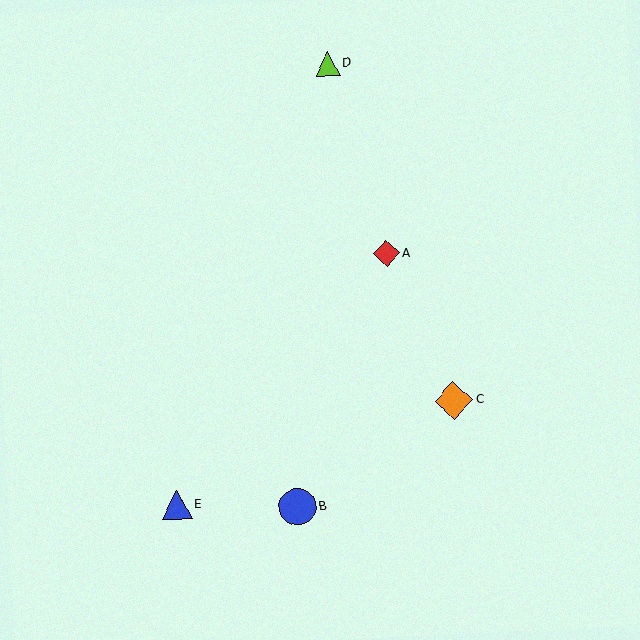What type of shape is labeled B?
Shape B is a blue circle.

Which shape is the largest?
The orange diamond (labeled C) is the largest.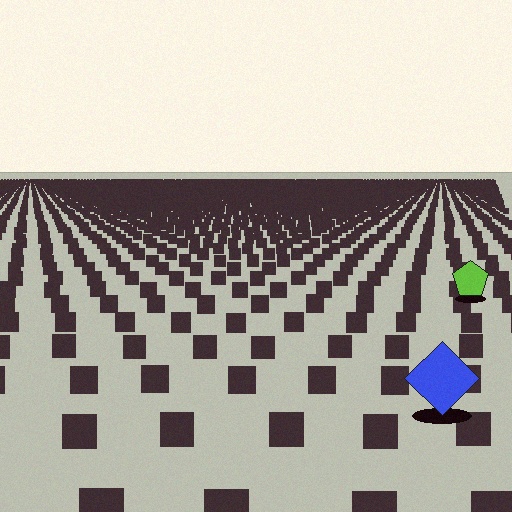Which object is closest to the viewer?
The blue diamond is closest. The texture marks near it are larger and more spread out.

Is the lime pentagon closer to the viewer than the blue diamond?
No. The blue diamond is closer — you can tell from the texture gradient: the ground texture is coarser near it.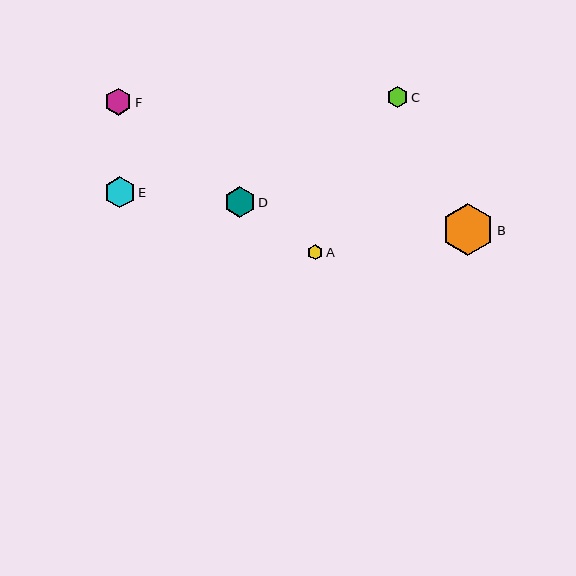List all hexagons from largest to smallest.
From largest to smallest: B, E, D, F, C, A.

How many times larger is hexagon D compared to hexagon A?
Hexagon D is approximately 2.1 times the size of hexagon A.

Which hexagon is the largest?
Hexagon B is the largest with a size of approximately 52 pixels.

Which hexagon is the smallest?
Hexagon A is the smallest with a size of approximately 15 pixels.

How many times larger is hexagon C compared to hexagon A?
Hexagon C is approximately 1.4 times the size of hexagon A.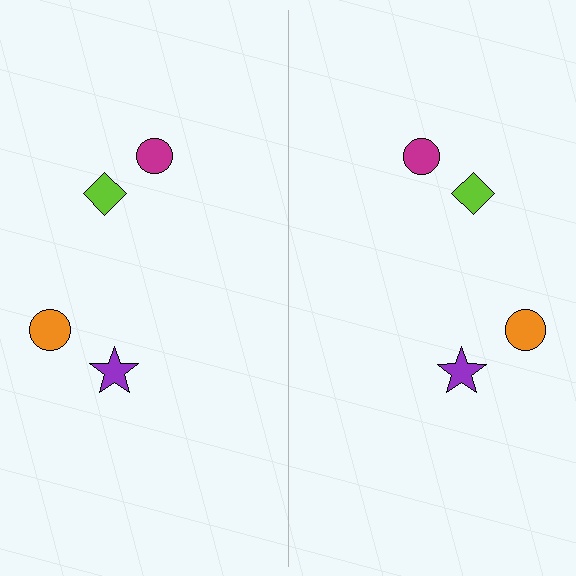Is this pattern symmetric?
Yes, this pattern has bilateral (reflection) symmetry.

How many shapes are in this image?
There are 8 shapes in this image.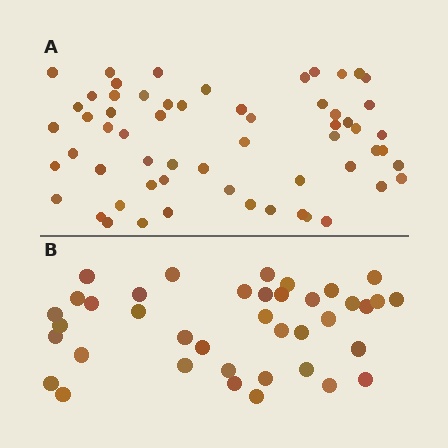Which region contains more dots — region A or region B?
Region A (the top region) has more dots.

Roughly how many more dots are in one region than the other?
Region A has approximately 20 more dots than region B.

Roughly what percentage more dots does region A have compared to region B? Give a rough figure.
About 55% more.